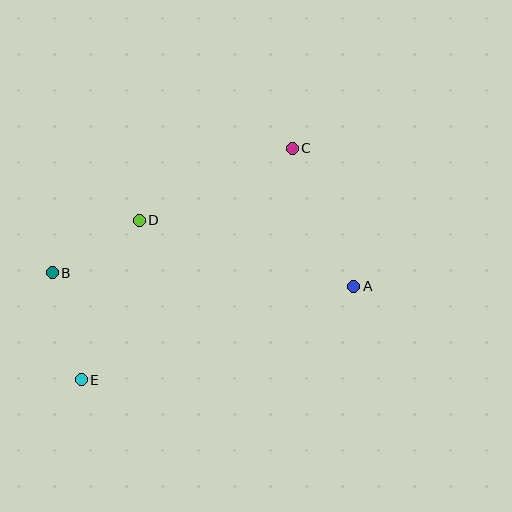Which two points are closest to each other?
Points B and D are closest to each other.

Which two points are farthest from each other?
Points C and E are farthest from each other.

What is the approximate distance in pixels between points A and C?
The distance between A and C is approximately 151 pixels.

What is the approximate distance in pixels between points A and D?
The distance between A and D is approximately 224 pixels.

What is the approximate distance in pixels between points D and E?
The distance between D and E is approximately 170 pixels.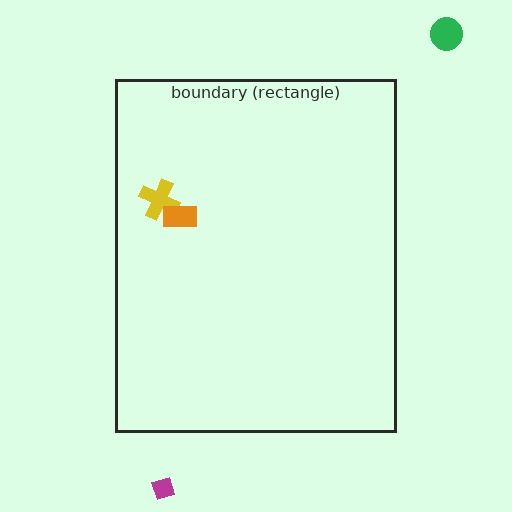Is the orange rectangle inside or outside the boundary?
Inside.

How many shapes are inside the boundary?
2 inside, 2 outside.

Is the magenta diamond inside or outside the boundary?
Outside.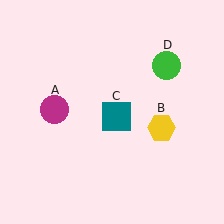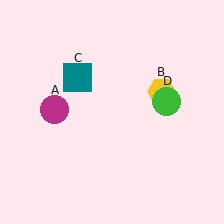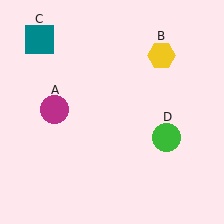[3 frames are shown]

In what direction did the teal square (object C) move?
The teal square (object C) moved up and to the left.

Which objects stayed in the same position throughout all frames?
Magenta circle (object A) remained stationary.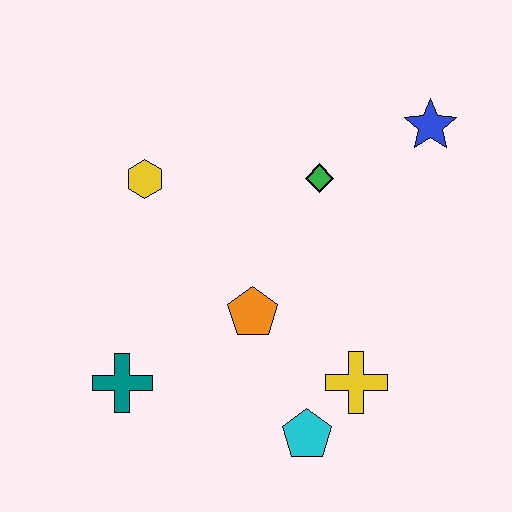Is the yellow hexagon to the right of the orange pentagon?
No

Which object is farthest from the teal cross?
The blue star is farthest from the teal cross.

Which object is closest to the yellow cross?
The cyan pentagon is closest to the yellow cross.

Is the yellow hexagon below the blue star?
Yes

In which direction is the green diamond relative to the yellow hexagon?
The green diamond is to the right of the yellow hexagon.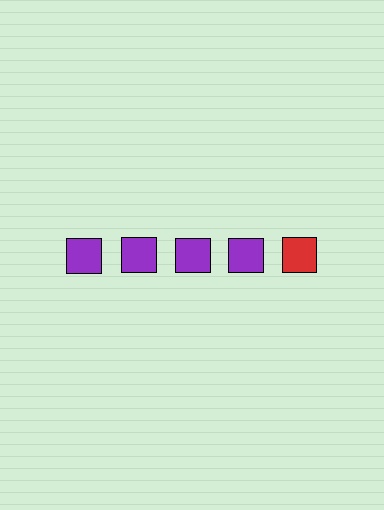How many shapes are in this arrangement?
There are 5 shapes arranged in a grid pattern.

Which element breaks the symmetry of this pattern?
The red square in the top row, rightmost column breaks the symmetry. All other shapes are purple squares.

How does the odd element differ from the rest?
It has a different color: red instead of purple.